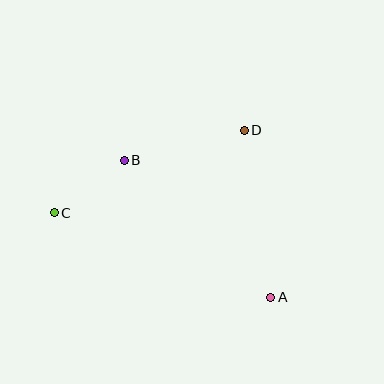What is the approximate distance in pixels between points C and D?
The distance between C and D is approximately 207 pixels.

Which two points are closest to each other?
Points B and C are closest to each other.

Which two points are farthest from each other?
Points A and C are farthest from each other.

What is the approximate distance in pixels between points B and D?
The distance between B and D is approximately 124 pixels.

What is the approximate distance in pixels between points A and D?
The distance between A and D is approximately 170 pixels.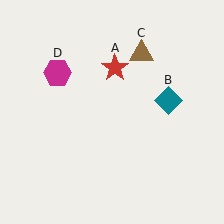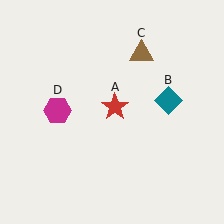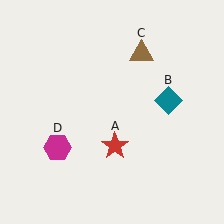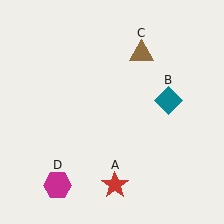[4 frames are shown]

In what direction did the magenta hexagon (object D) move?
The magenta hexagon (object D) moved down.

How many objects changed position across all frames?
2 objects changed position: red star (object A), magenta hexagon (object D).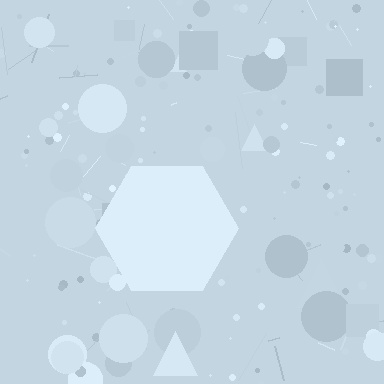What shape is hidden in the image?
A hexagon is hidden in the image.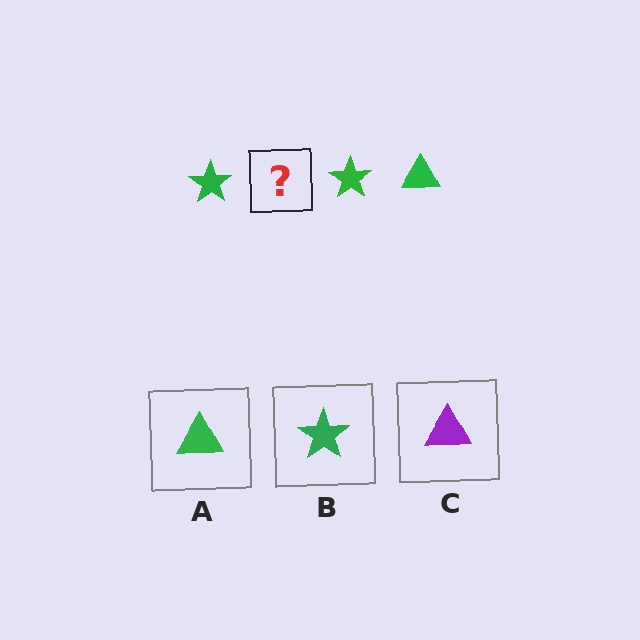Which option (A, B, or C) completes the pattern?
A.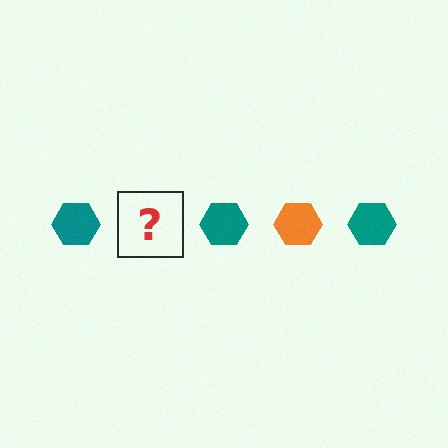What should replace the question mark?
The question mark should be replaced with an orange hexagon.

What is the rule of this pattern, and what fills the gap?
The rule is that the pattern cycles through teal, orange hexagons. The gap should be filled with an orange hexagon.